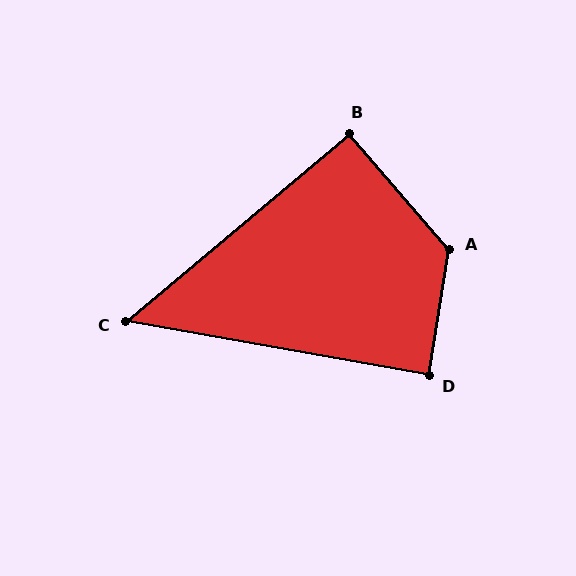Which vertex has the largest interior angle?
A, at approximately 130 degrees.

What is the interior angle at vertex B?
Approximately 91 degrees (approximately right).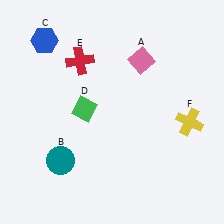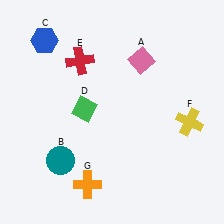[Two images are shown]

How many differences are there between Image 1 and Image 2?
There is 1 difference between the two images.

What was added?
An orange cross (G) was added in Image 2.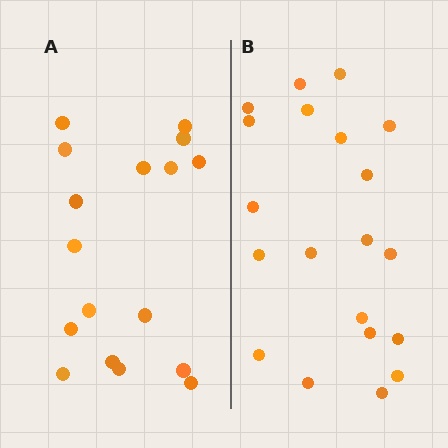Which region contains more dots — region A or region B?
Region B (the right region) has more dots.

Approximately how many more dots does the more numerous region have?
Region B has just a few more — roughly 2 or 3 more dots than region A.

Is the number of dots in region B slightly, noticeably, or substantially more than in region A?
Region B has only slightly more — the two regions are fairly close. The ratio is roughly 1.2 to 1.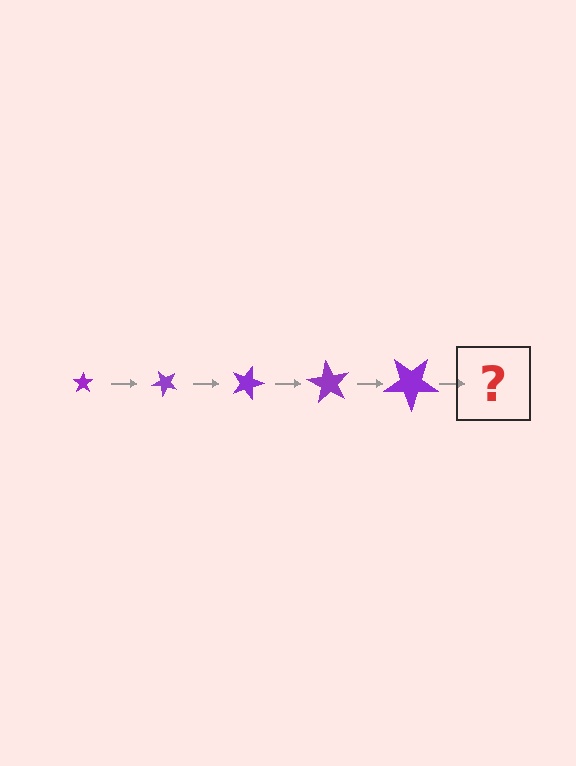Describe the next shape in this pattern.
It should be a star, larger than the previous one and rotated 225 degrees from the start.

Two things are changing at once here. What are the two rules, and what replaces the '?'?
The two rules are that the star grows larger each step and it rotates 45 degrees each step. The '?' should be a star, larger than the previous one and rotated 225 degrees from the start.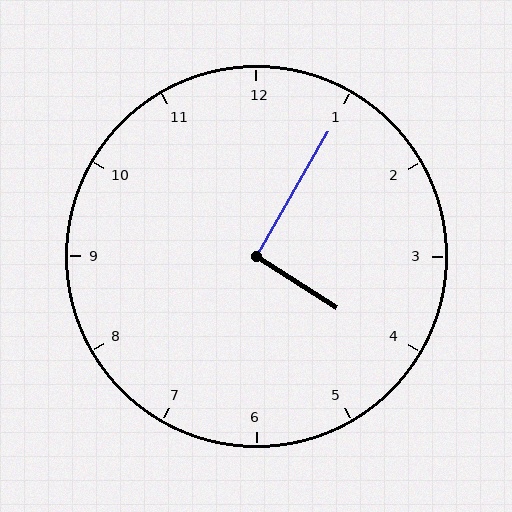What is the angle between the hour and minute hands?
Approximately 92 degrees.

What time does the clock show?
4:05.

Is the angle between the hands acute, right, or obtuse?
It is right.